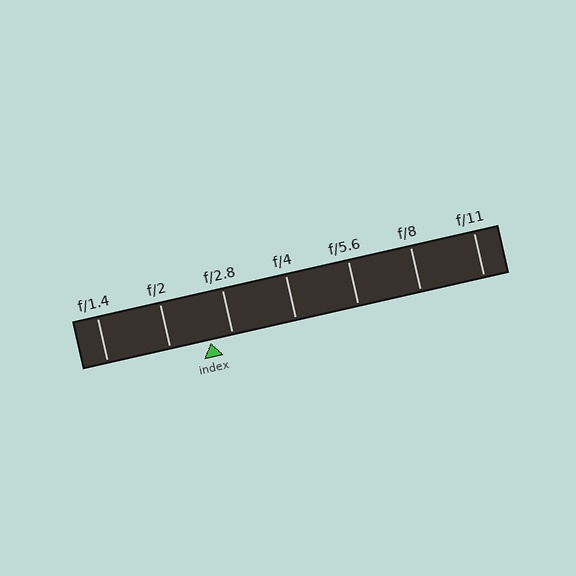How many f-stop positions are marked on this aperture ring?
There are 7 f-stop positions marked.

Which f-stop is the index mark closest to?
The index mark is closest to f/2.8.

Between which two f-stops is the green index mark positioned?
The index mark is between f/2 and f/2.8.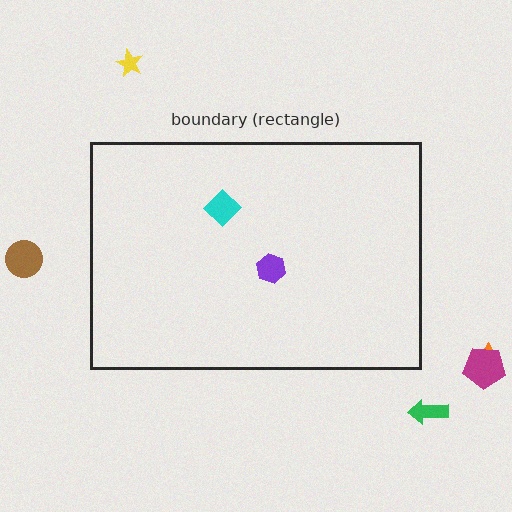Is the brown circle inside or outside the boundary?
Outside.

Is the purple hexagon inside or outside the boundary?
Inside.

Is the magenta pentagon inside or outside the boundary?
Outside.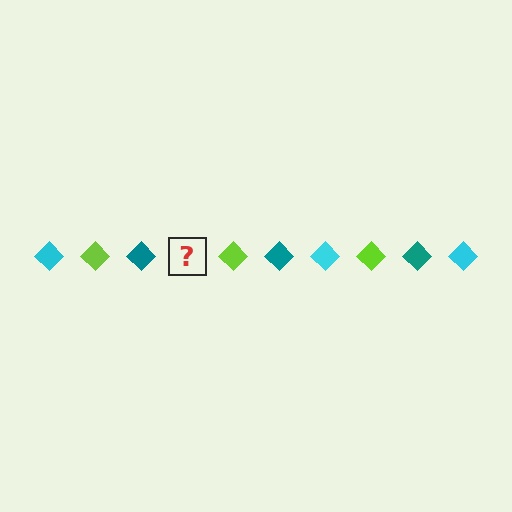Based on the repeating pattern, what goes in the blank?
The blank should be a cyan diamond.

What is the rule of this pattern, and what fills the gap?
The rule is that the pattern cycles through cyan, lime, teal diamonds. The gap should be filled with a cyan diamond.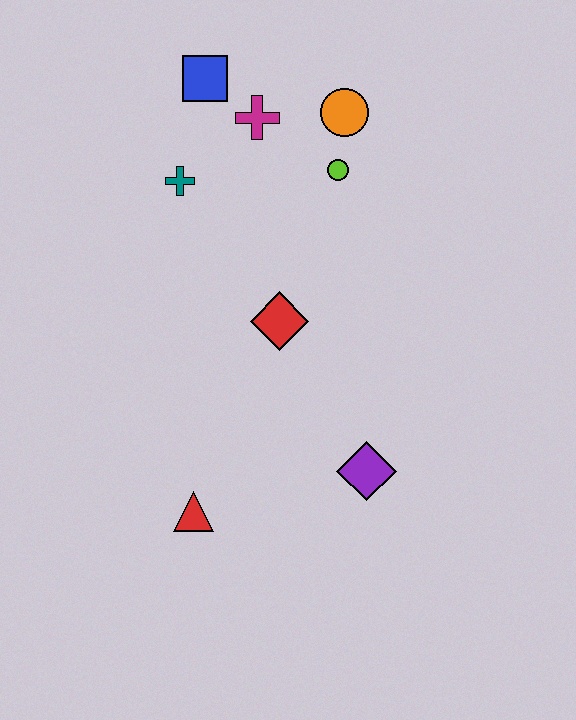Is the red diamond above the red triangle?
Yes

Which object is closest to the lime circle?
The orange circle is closest to the lime circle.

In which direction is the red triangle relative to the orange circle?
The red triangle is below the orange circle.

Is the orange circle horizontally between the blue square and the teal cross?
No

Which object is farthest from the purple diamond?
The blue square is farthest from the purple diamond.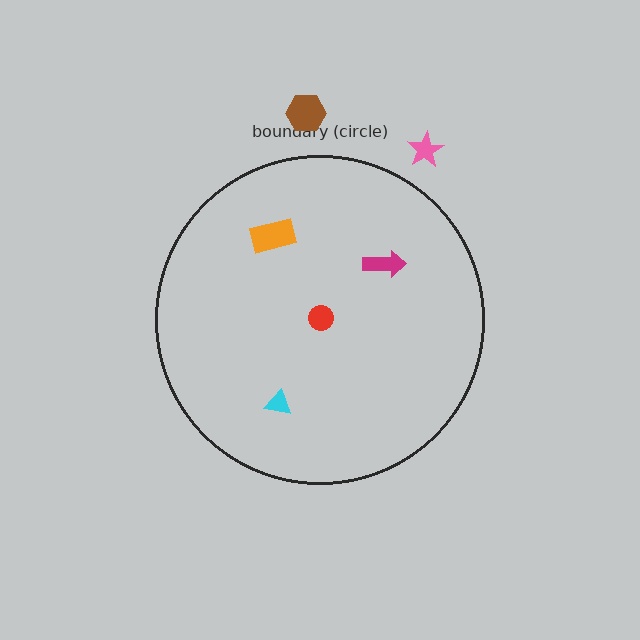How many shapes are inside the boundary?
4 inside, 2 outside.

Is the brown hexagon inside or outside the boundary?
Outside.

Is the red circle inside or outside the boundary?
Inside.